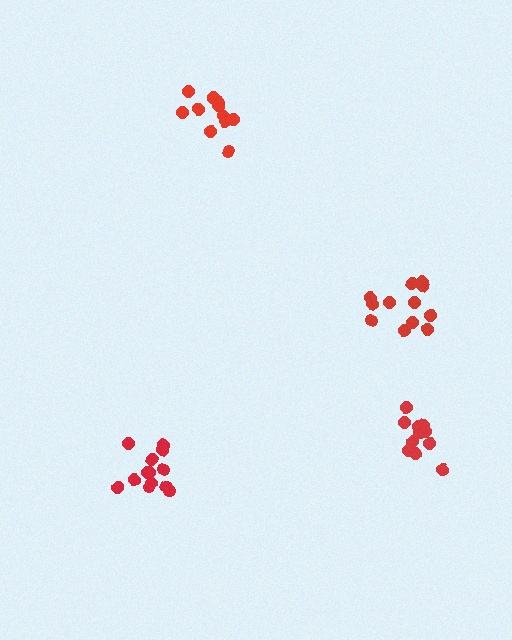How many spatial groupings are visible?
There are 4 spatial groupings.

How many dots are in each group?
Group 1: 13 dots, Group 2: 11 dots, Group 3: 11 dots, Group 4: 12 dots (47 total).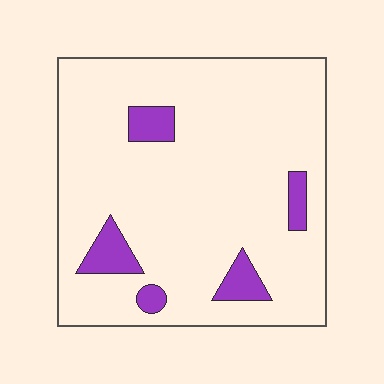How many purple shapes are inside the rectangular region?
5.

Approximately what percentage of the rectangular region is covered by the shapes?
Approximately 10%.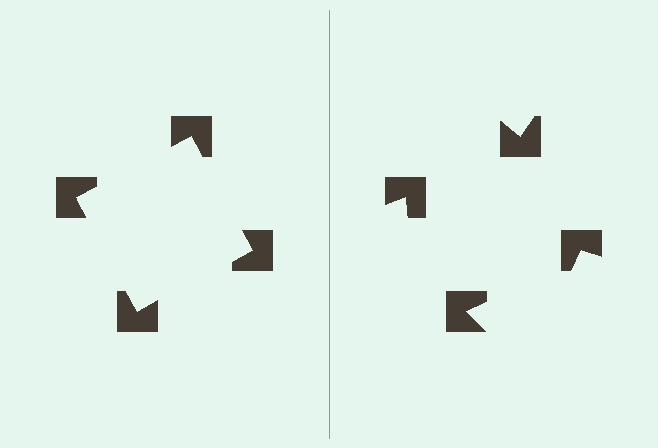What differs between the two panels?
The notched squares are positioned identically on both sides; only the wedge orientations differ. On the left they align to a square; on the right they are misaligned.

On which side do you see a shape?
An illusory square appears on the left side. On the right side the wedge cuts are rotated, so no coherent shape forms.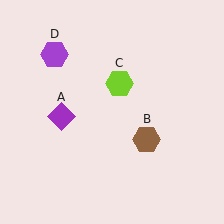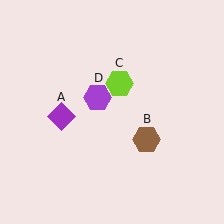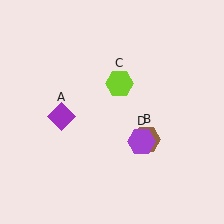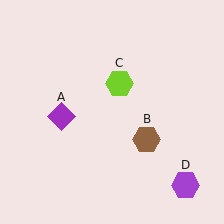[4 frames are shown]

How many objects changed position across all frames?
1 object changed position: purple hexagon (object D).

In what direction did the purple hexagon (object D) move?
The purple hexagon (object D) moved down and to the right.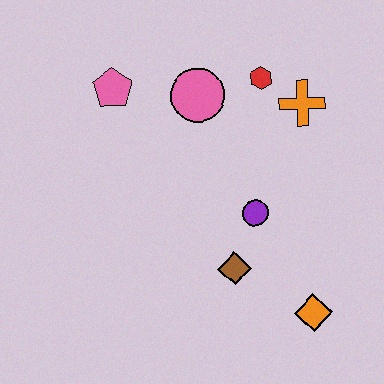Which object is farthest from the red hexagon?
The orange diamond is farthest from the red hexagon.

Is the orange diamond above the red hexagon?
No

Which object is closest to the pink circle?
The red hexagon is closest to the pink circle.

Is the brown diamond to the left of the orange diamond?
Yes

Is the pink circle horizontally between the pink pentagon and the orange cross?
Yes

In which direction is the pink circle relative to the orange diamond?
The pink circle is above the orange diamond.